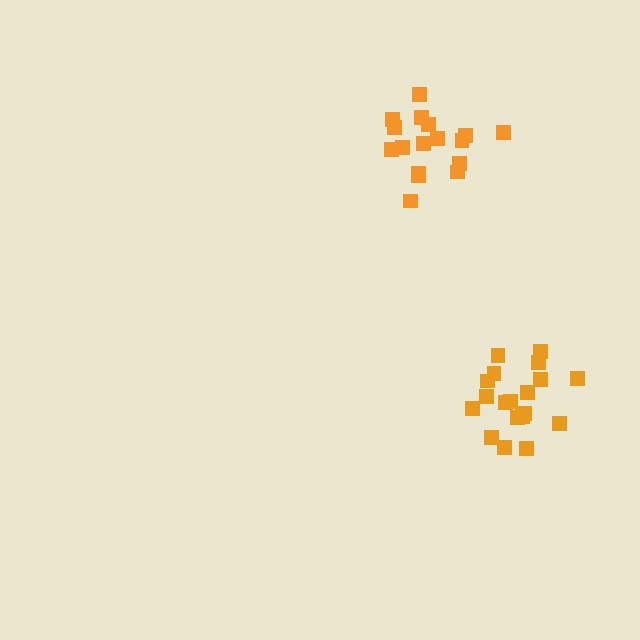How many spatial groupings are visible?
There are 2 spatial groupings.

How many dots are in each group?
Group 1: 17 dots, Group 2: 19 dots (36 total).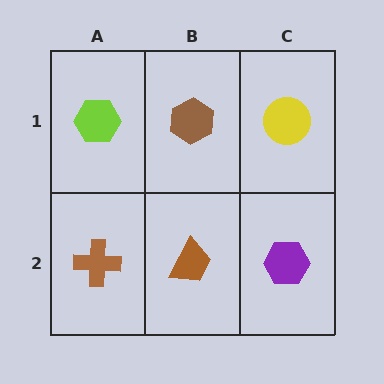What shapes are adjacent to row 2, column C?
A yellow circle (row 1, column C), a brown trapezoid (row 2, column B).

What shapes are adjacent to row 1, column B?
A brown trapezoid (row 2, column B), a lime hexagon (row 1, column A), a yellow circle (row 1, column C).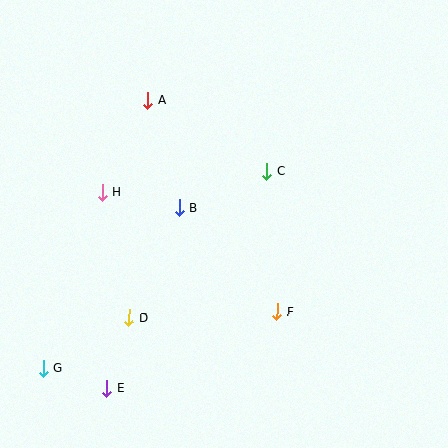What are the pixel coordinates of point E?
Point E is at (107, 389).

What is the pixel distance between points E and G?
The distance between E and G is 66 pixels.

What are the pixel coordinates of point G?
Point G is at (44, 368).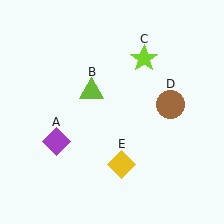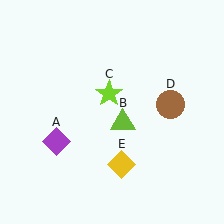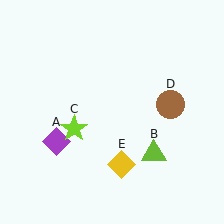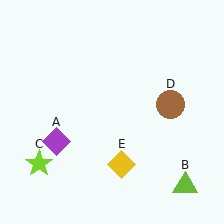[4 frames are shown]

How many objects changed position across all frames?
2 objects changed position: lime triangle (object B), lime star (object C).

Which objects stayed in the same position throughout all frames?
Purple diamond (object A) and brown circle (object D) and yellow diamond (object E) remained stationary.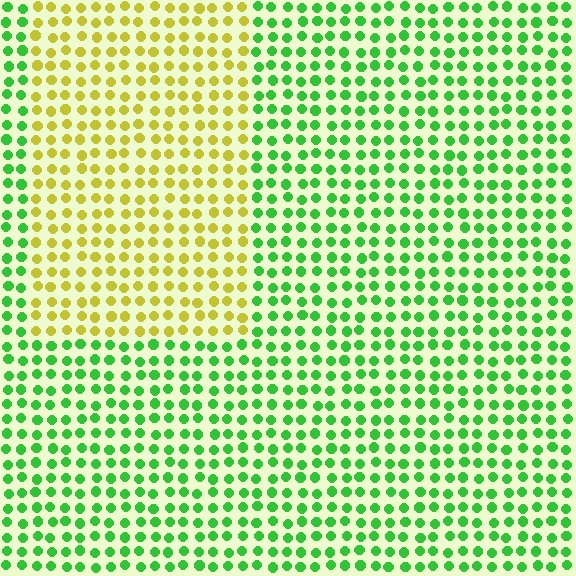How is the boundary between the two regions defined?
The boundary is defined purely by a slight shift in hue (about 62 degrees). Spacing, size, and orientation are identical on both sides.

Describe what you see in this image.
The image is filled with small green elements in a uniform arrangement. A rectangle-shaped region is visible where the elements are tinted to a slightly different hue, forming a subtle color boundary.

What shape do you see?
I see a rectangle.